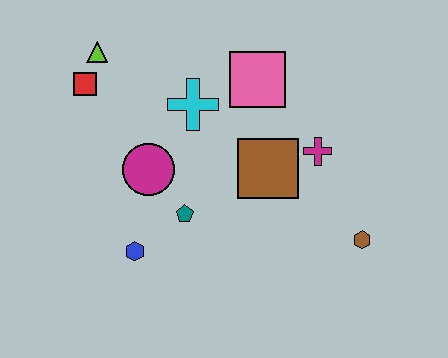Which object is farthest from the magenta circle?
The brown hexagon is farthest from the magenta circle.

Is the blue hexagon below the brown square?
Yes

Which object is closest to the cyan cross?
The pink square is closest to the cyan cross.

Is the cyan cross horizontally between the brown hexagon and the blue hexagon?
Yes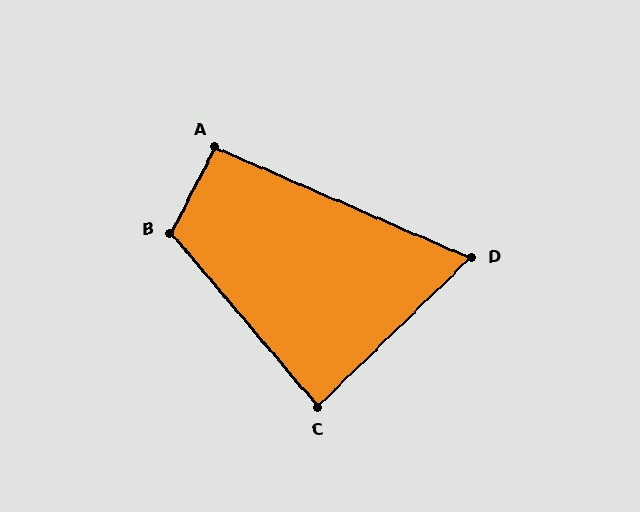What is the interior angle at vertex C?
Approximately 86 degrees (approximately right).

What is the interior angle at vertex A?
Approximately 94 degrees (approximately right).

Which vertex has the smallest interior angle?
D, at approximately 68 degrees.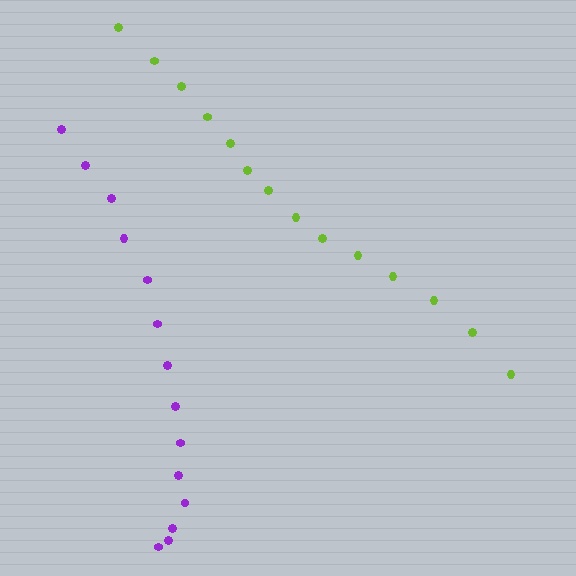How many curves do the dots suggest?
There are 2 distinct paths.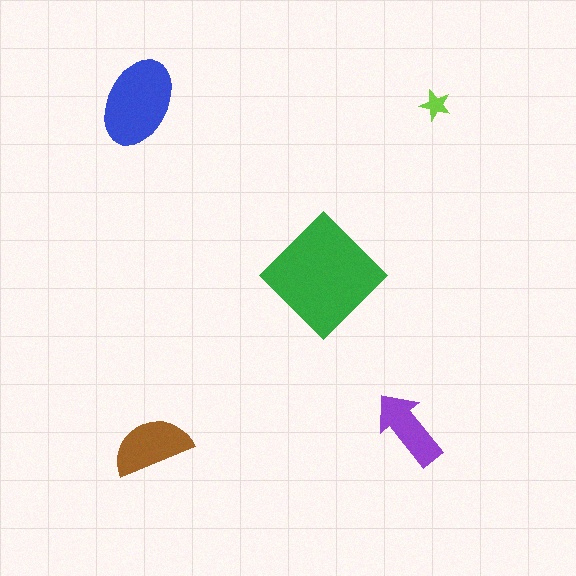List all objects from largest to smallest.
The green diamond, the blue ellipse, the brown semicircle, the purple arrow, the lime star.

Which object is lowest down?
The brown semicircle is bottommost.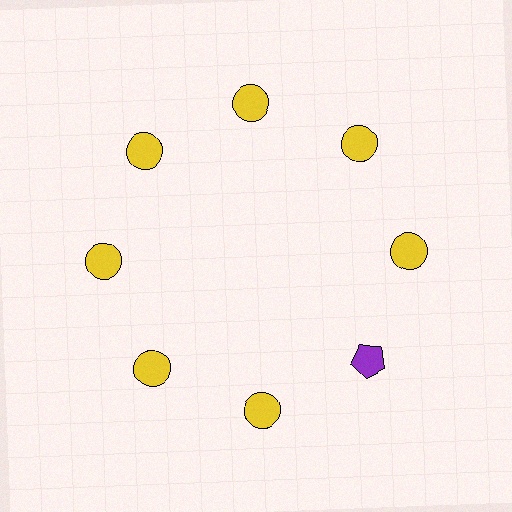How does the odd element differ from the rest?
It differs in both color (purple instead of yellow) and shape (pentagon instead of circle).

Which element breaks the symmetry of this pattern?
The purple pentagon at roughly the 4 o'clock position breaks the symmetry. All other shapes are yellow circles.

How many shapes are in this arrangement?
There are 8 shapes arranged in a ring pattern.